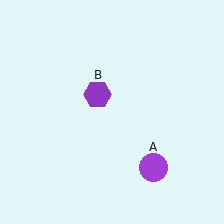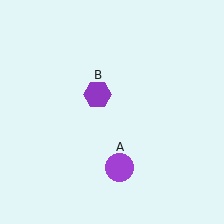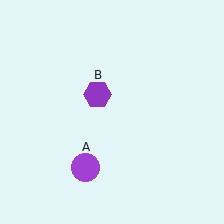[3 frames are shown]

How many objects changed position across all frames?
1 object changed position: purple circle (object A).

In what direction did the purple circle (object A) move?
The purple circle (object A) moved left.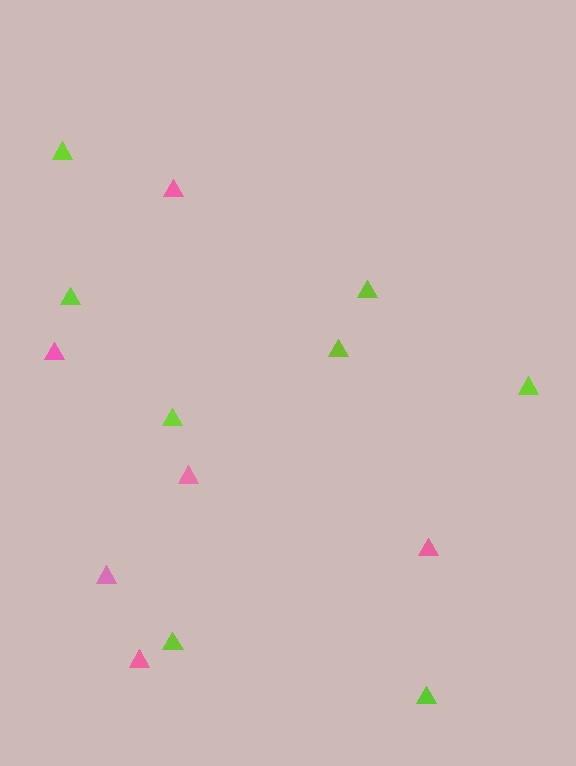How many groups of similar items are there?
There are 2 groups: one group of lime triangles (8) and one group of pink triangles (6).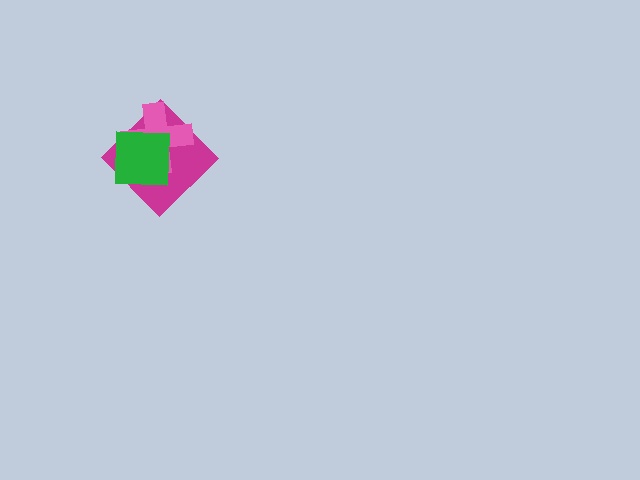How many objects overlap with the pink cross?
2 objects overlap with the pink cross.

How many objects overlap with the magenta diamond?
2 objects overlap with the magenta diamond.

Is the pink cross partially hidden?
Yes, it is partially covered by another shape.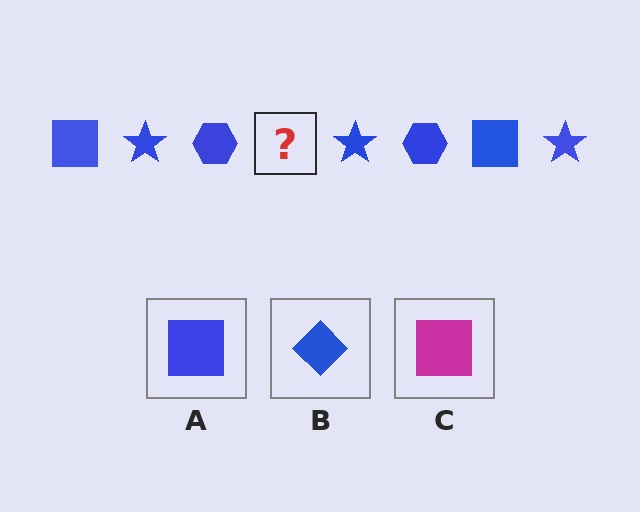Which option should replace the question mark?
Option A.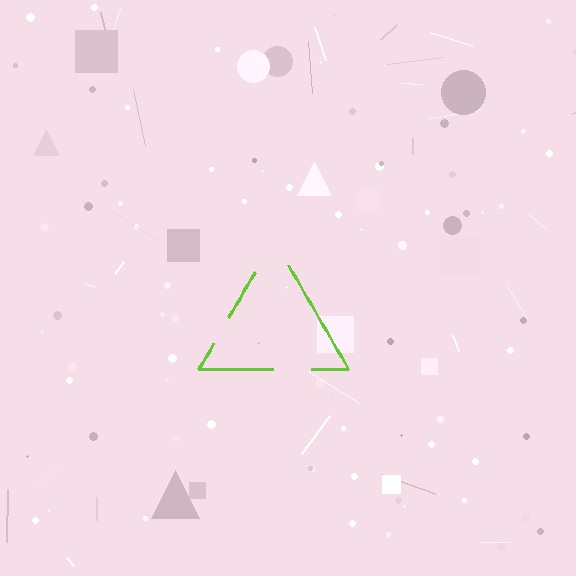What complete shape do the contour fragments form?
The contour fragments form a triangle.